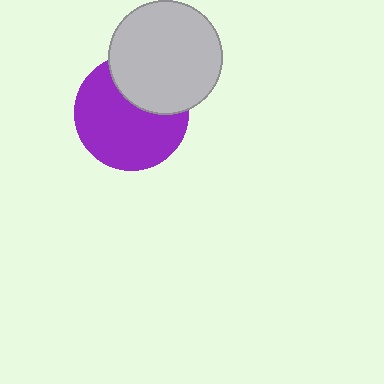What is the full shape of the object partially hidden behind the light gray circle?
The partially hidden object is a purple circle.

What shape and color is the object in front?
The object in front is a light gray circle.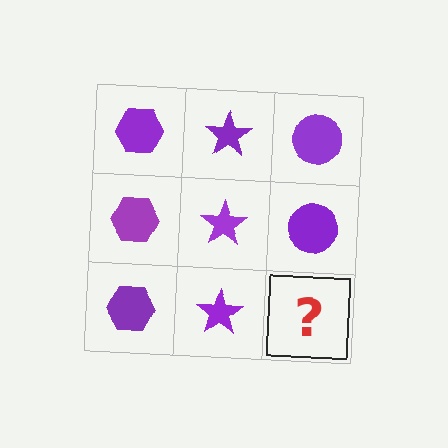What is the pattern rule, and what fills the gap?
The rule is that each column has a consistent shape. The gap should be filled with a purple circle.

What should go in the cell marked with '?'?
The missing cell should contain a purple circle.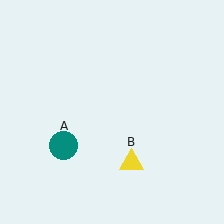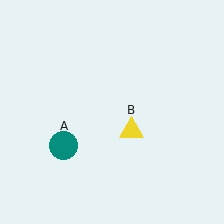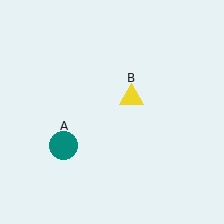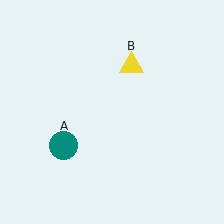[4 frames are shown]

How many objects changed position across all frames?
1 object changed position: yellow triangle (object B).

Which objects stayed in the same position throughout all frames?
Teal circle (object A) remained stationary.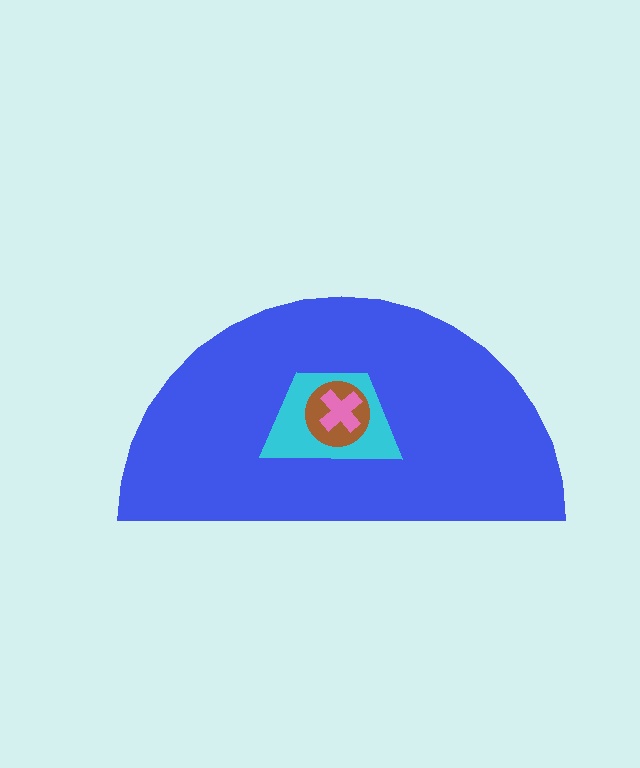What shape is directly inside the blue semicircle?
The cyan trapezoid.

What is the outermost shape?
The blue semicircle.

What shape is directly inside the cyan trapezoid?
The brown circle.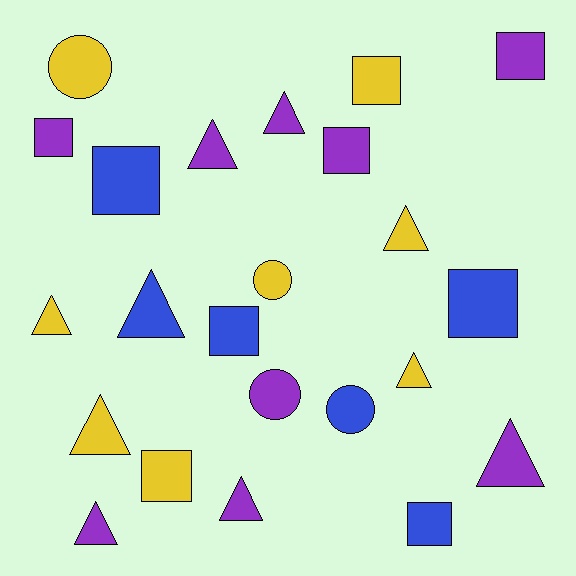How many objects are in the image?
There are 23 objects.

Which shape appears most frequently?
Triangle, with 10 objects.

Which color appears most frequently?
Purple, with 9 objects.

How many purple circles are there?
There is 1 purple circle.